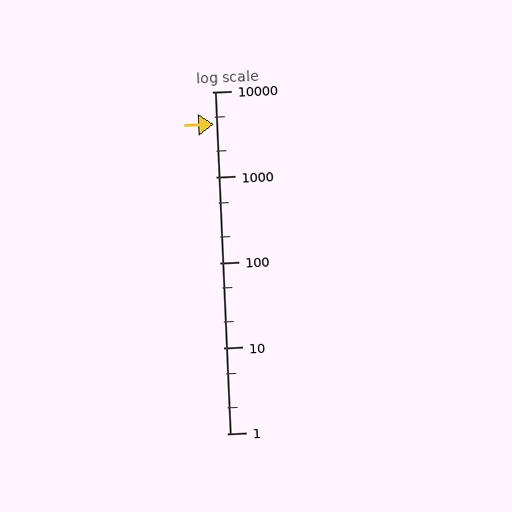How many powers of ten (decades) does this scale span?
The scale spans 4 decades, from 1 to 10000.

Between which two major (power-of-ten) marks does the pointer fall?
The pointer is between 1000 and 10000.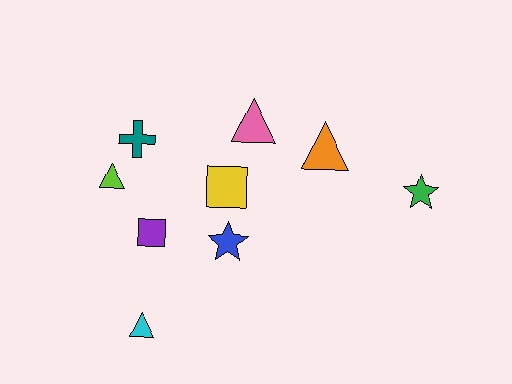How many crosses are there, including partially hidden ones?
There is 1 cross.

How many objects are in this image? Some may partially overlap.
There are 9 objects.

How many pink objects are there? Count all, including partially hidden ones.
There is 1 pink object.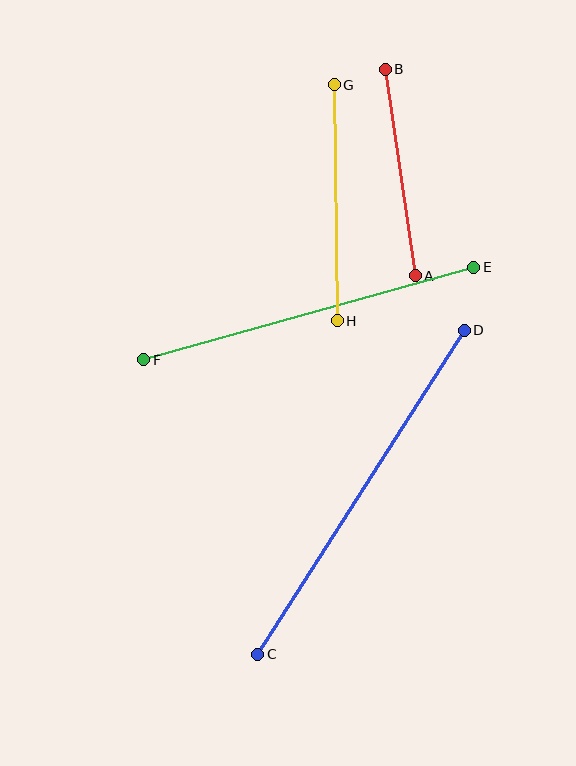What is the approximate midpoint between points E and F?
The midpoint is at approximately (309, 313) pixels.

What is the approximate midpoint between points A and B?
The midpoint is at approximately (400, 172) pixels.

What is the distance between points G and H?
The distance is approximately 236 pixels.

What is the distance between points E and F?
The distance is approximately 343 pixels.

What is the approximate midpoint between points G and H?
The midpoint is at approximately (336, 203) pixels.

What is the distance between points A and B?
The distance is approximately 209 pixels.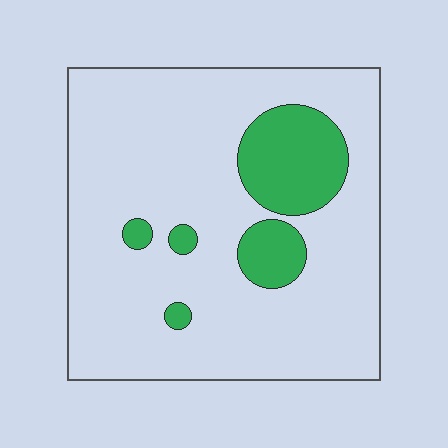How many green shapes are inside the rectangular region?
5.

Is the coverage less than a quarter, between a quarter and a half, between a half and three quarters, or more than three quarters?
Less than a quarter.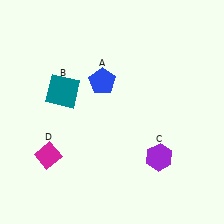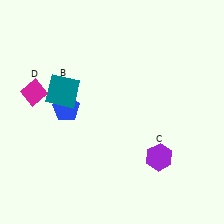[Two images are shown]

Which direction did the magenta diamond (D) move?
The magenta diamond (D) moved up.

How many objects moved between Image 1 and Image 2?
2 objects moved between the two images.